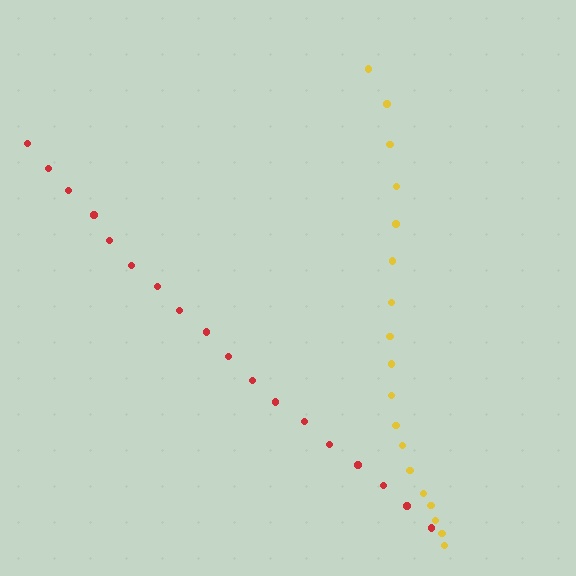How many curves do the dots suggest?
There are 2 distinct paths.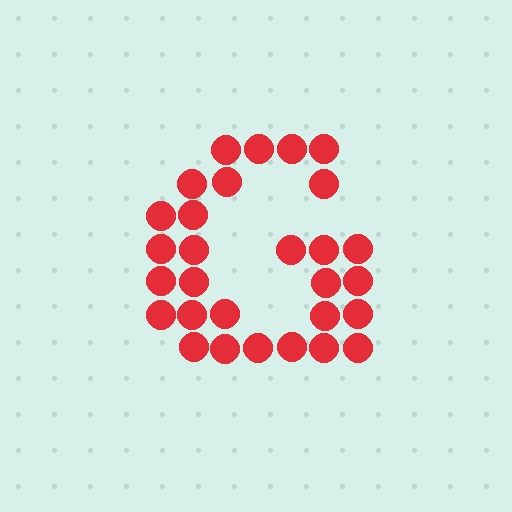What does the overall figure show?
The overall figure shows the letter G.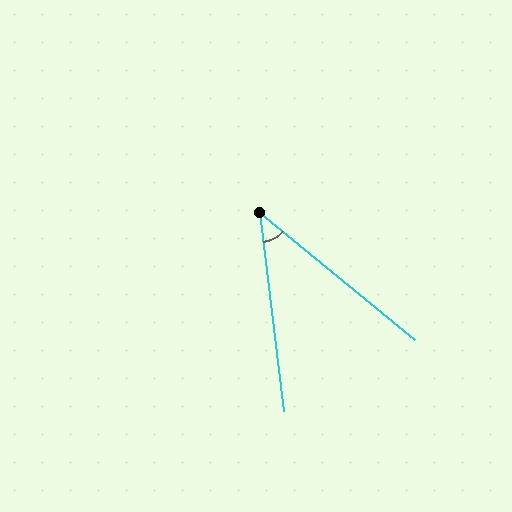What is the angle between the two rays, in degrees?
Approximately 44 degrees.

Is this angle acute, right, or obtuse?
It is acute.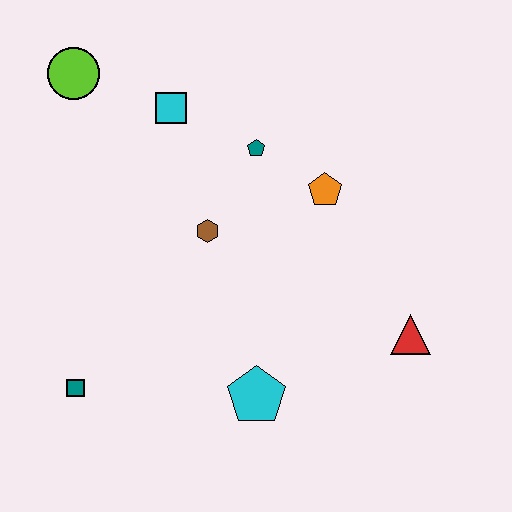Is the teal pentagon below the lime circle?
Yes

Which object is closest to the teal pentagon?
The orange pentagon is closest to the teal pentagon.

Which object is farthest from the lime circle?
The red triangle is farthest from the lime circle.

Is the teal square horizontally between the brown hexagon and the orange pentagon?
No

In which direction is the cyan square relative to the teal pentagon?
The cyan square is to the left of the teal pentagon.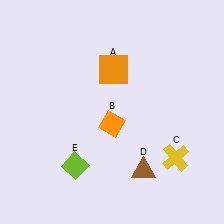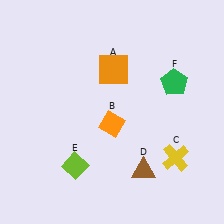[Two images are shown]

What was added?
A green pentagon (F) was added in Image 2.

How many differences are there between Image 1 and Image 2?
There is 1 difference between the two images.